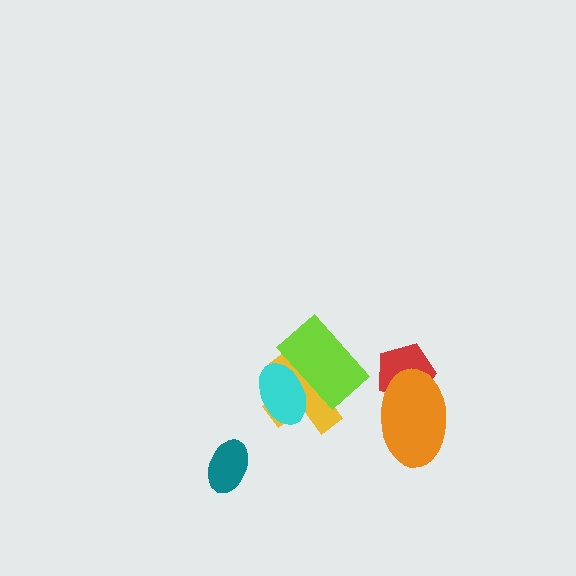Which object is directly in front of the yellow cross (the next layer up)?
The lime rectangle is directly in front of the yellow cross.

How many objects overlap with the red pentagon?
1 object overlaps with the red pentagon.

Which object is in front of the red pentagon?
The orange ellipse is in front of the red pentagon.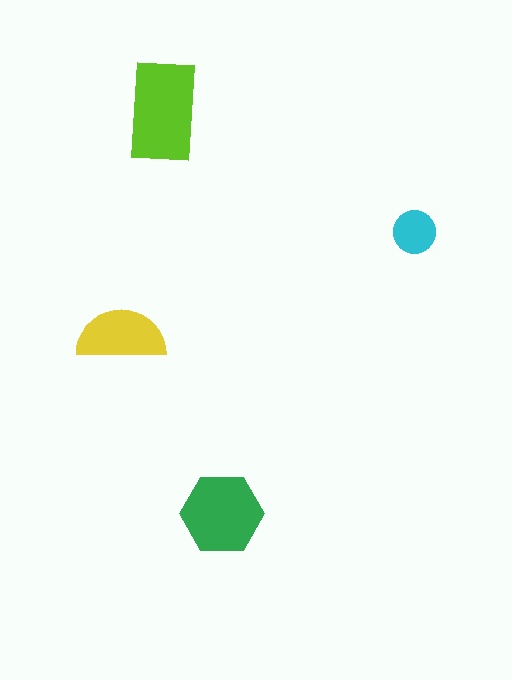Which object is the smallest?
The cyan circle.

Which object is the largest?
The lime rectangle.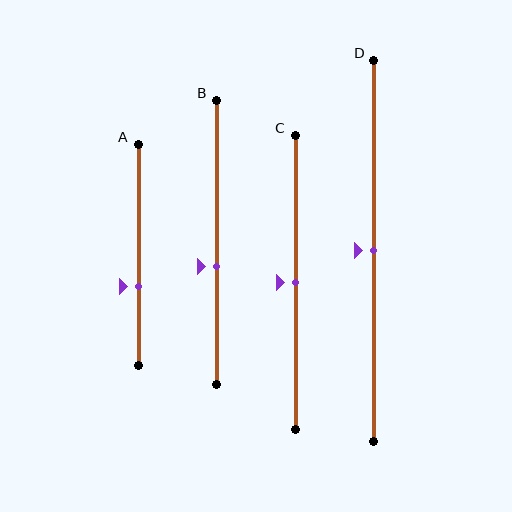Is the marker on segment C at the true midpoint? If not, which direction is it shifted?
Yes, the marker on segment C is at the true midpoint.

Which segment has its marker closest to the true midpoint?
Segment C has its marker closest to the true midpoint.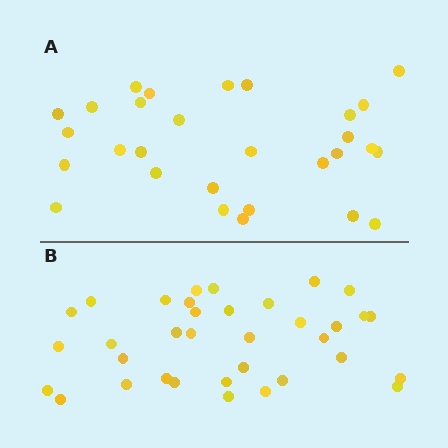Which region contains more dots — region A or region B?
Region B (the bottom region) has more dots.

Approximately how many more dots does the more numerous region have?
Region B has about 6 more dots than region A.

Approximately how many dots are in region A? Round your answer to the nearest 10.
About 30 dots. (The exact count is 29, which rounds to 30.)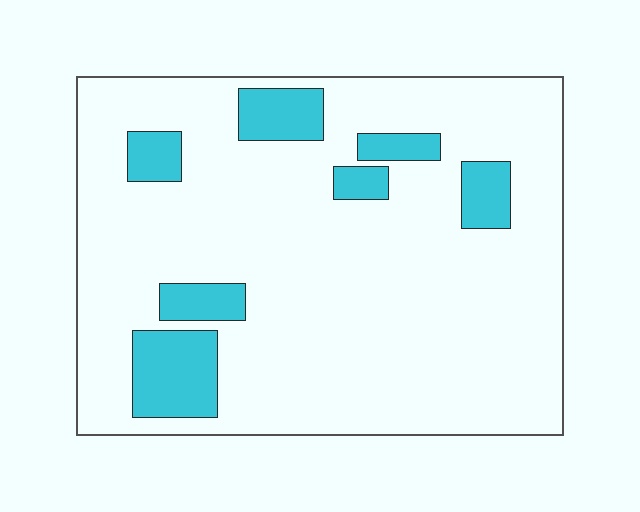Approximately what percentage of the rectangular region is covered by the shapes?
Approximately 15%.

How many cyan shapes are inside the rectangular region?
7.